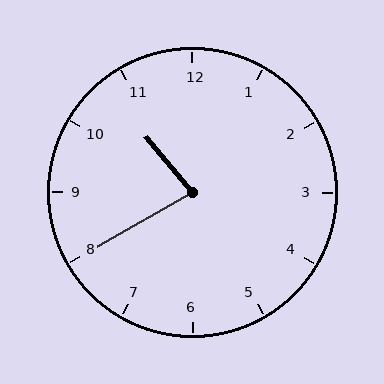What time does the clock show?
10:40.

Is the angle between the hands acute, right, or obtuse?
It is acute.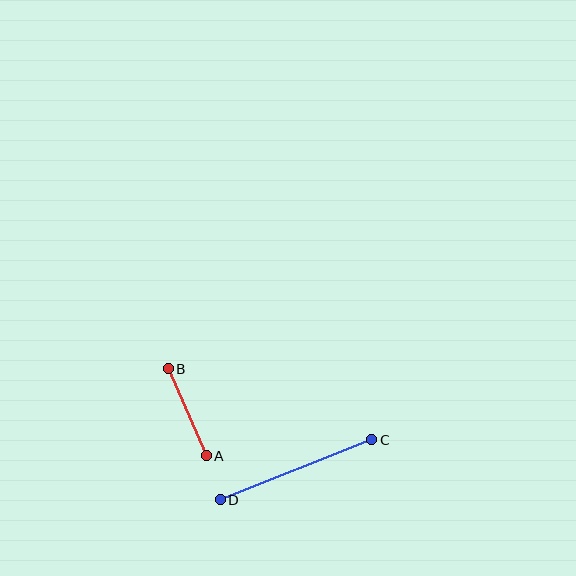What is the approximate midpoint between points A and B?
The midpoint is at approximately (187, 412) pixels.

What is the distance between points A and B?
The distance is approximately 95 pixels.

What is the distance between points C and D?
The distance is approximately 163 pixels.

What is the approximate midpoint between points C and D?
The midpoint is at approximately (296, 470) pixels.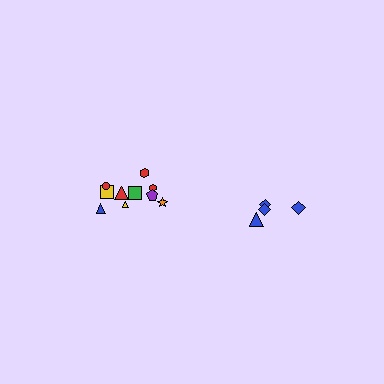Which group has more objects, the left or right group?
The left group.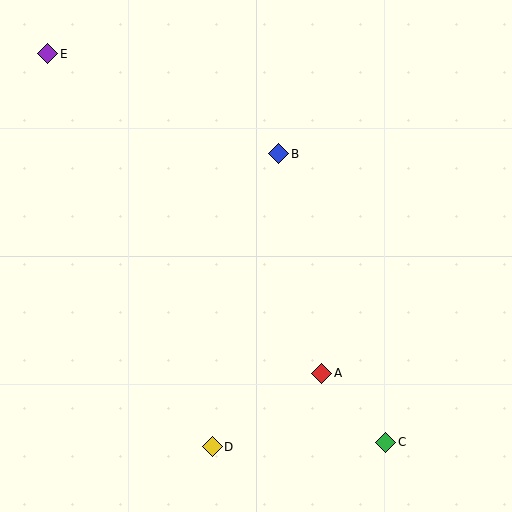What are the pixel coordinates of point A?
Point A is at (322, 373).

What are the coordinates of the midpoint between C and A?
The midpoint between C and A is at (354, 408).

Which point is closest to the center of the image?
Point B at (279, 154) is closest to the center.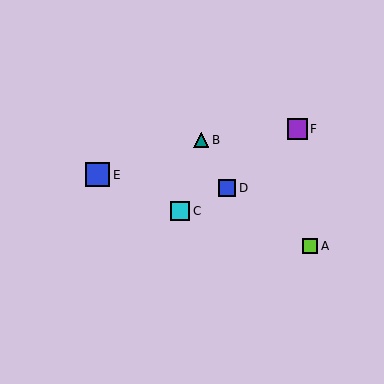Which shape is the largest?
The blue square (labeled E) is the largest.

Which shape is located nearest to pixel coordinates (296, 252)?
The lime square (labeled A) at (310, 246) is nearest to that location.